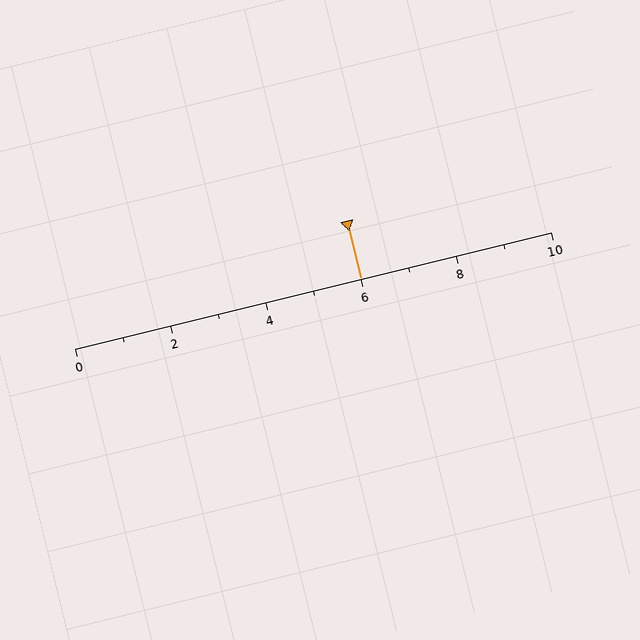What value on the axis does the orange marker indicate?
The marker indicates approximately 6.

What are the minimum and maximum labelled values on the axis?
The axis runs from 0 to 10.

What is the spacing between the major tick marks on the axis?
The major ticks are spaced 2 apart.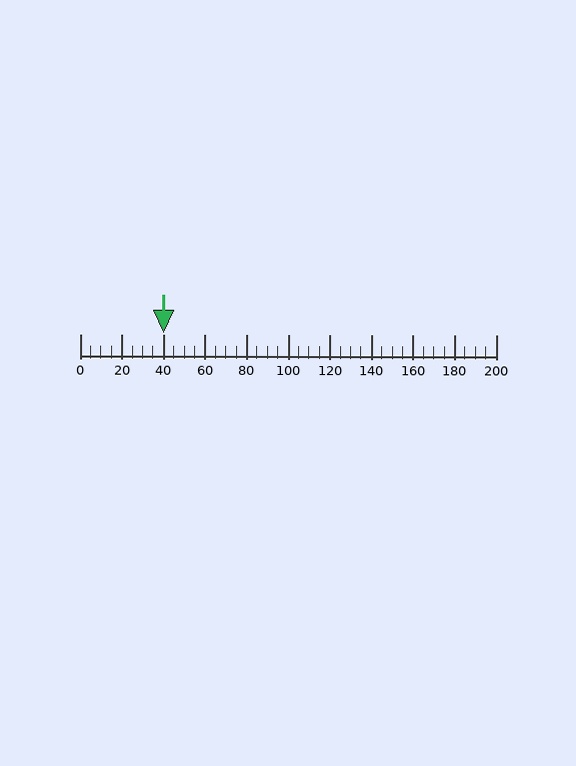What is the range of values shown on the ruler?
The ruler shows values from 0 to 200.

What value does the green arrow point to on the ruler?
The green arrow points to approximately 40.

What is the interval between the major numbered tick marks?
The major tick marks are spaced 20 units apart.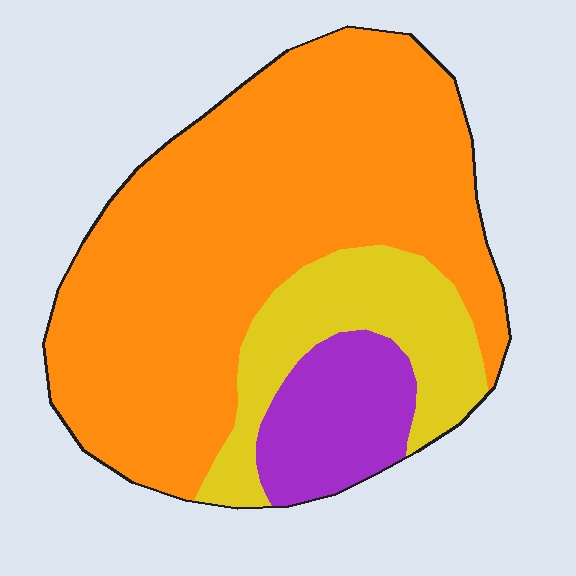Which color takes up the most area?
Orange, at roughly 70%.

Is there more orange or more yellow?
Orange.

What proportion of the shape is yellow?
Yellow takes up less than a quarter of the shape.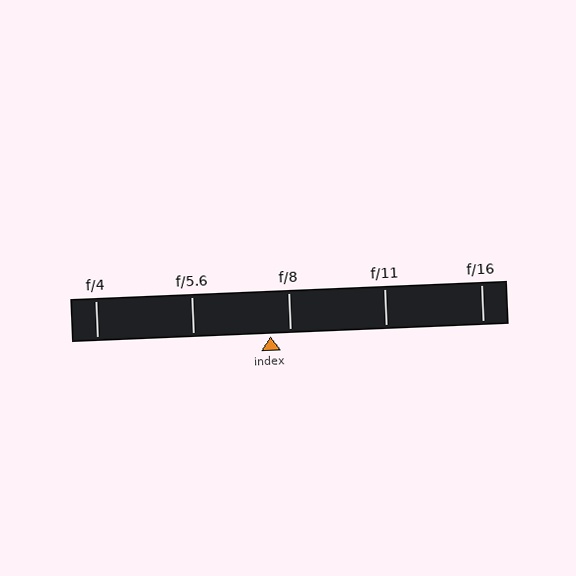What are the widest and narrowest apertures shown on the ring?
The widest aperture shown is f/4 and the narrowest is f/16.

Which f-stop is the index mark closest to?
The index mark is closest to f/8.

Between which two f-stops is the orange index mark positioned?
The index mark is between f/5.6 and f/8.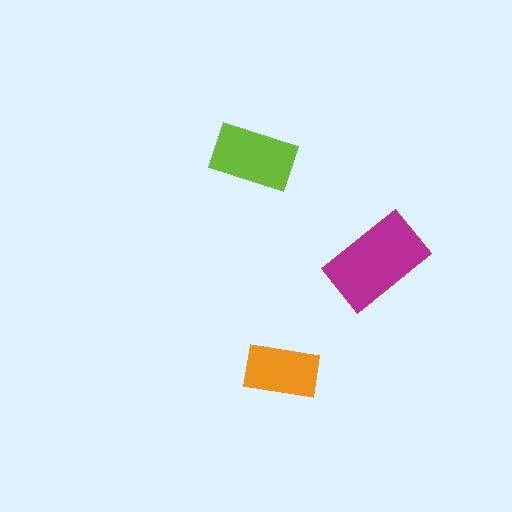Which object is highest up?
The lime rectangle is topmost.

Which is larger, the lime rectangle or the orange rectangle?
The lime one.